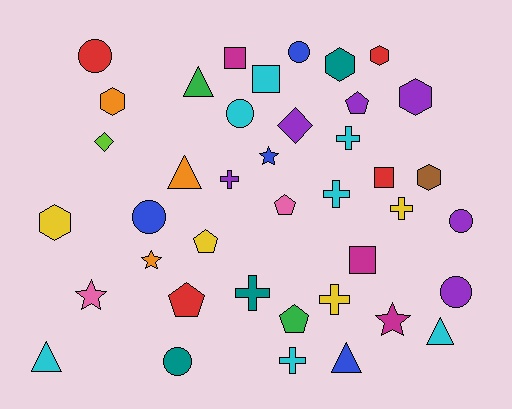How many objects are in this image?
There are 40 objects.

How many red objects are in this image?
There are 4 red objects.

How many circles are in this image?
There are 7 circles.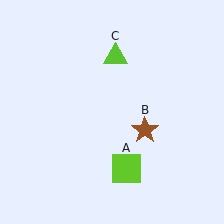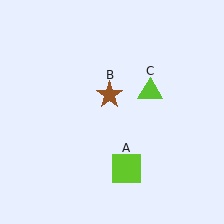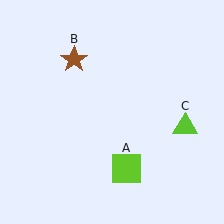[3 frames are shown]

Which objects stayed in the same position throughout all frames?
Lime square (object A) remained stationary.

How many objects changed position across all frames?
2 objects changed position: brown star (object B), lime triangle (object C).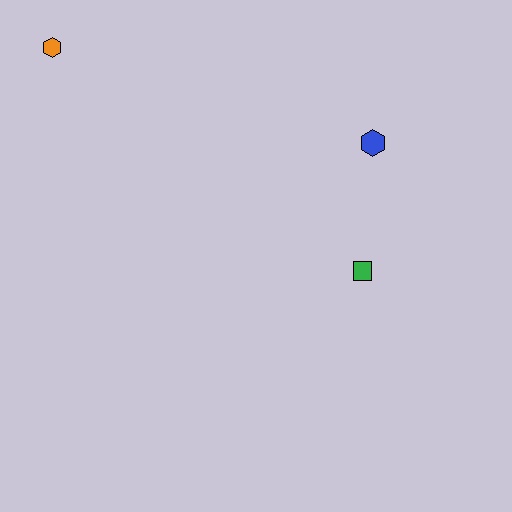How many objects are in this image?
There are 3 objects.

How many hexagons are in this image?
There are 2 hexagons.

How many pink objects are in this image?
There are no pink objects.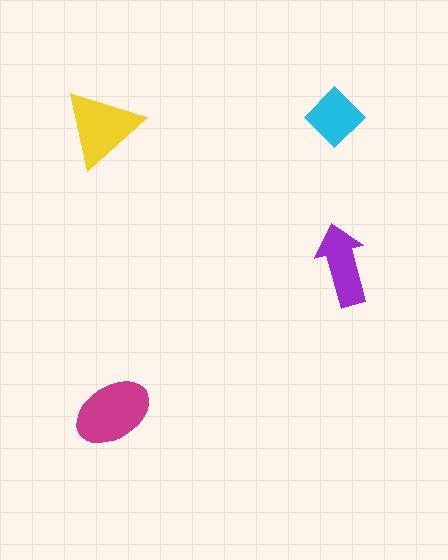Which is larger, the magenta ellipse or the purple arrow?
The magenta ellipse.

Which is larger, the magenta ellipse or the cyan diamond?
The magenta ellipse.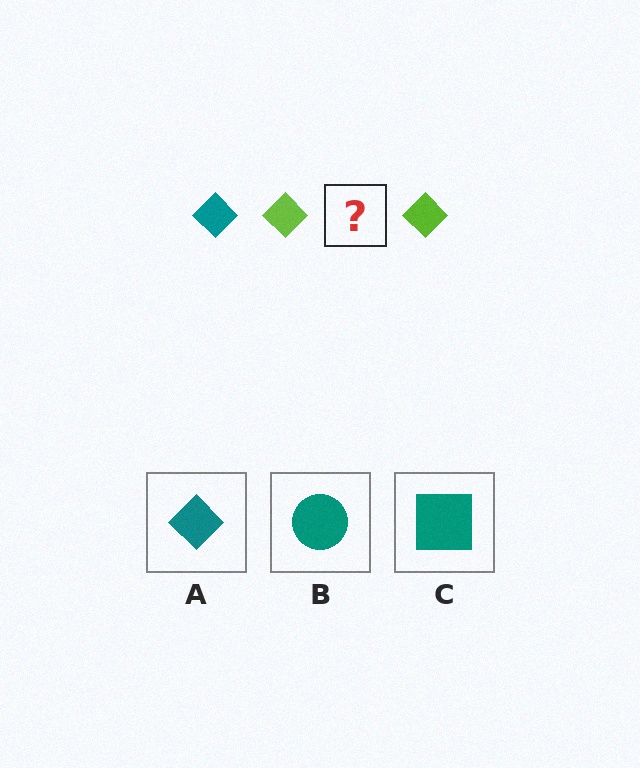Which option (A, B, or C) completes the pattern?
A.